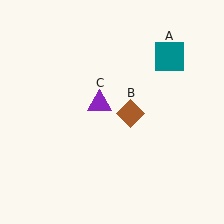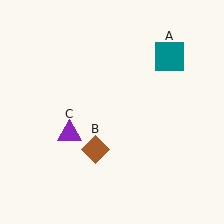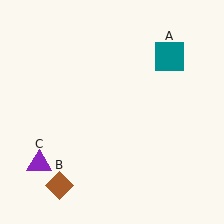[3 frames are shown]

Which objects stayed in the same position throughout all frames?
Teal square (object A) remained stationary.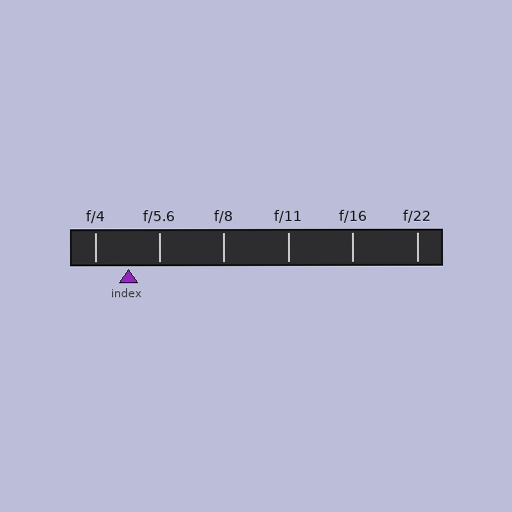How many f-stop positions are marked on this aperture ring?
There are 6 f-stop positions marked.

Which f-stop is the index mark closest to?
The index mark is closest to f/5.6.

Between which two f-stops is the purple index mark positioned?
The index mark is between f/4 and f/5.6.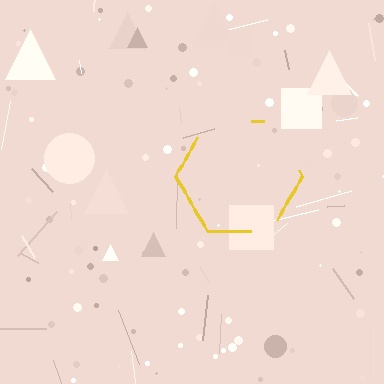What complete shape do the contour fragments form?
The contour fragments form a hexagon.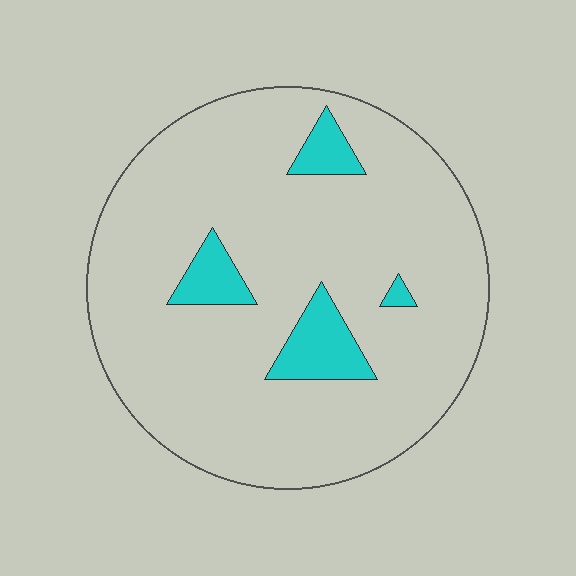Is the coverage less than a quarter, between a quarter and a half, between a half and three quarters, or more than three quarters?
Less than a quarter.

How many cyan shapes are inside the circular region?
4.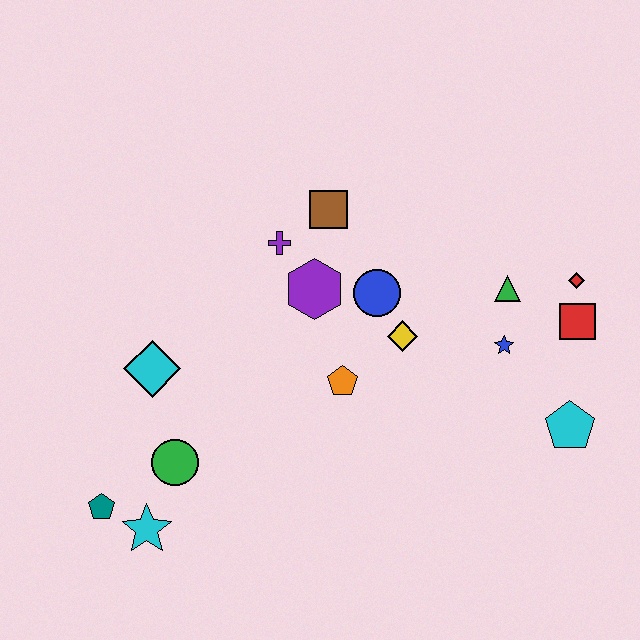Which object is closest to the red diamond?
The red square is closest to the red diamond.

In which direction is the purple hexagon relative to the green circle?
The purple hexagon is above the green circle.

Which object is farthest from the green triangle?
The teal pentagon is farthest from the green triangle.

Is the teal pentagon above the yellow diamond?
No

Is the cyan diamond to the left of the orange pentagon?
Yes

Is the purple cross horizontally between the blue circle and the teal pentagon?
Yes